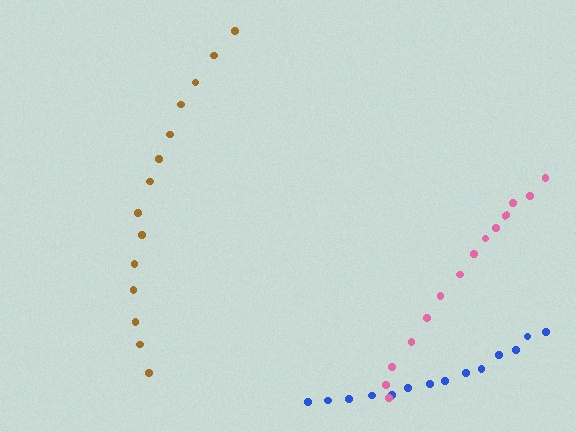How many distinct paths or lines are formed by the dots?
There are 3 distinct paths.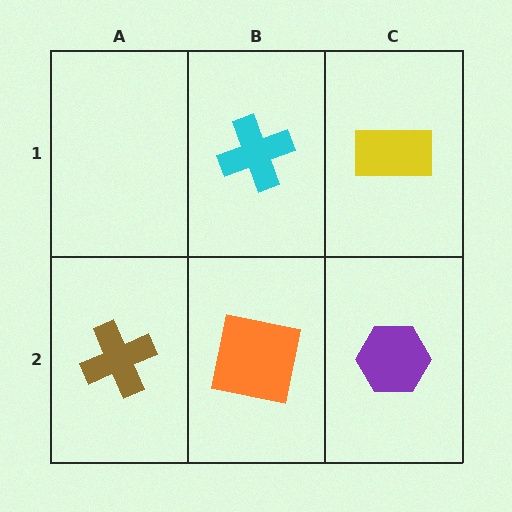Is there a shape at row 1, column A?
No, that cell is empty.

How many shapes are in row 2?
3 shapes.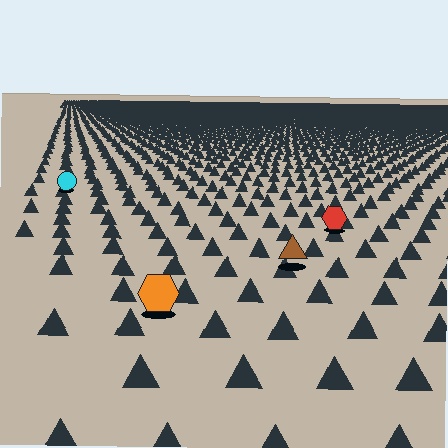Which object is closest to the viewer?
The orange hexagon is closest. The texture marks near it are larger and more spread out.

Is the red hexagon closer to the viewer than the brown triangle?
No. The brown triangle is closer — you can tell from the texture gradient: the ground texture is coarser near it.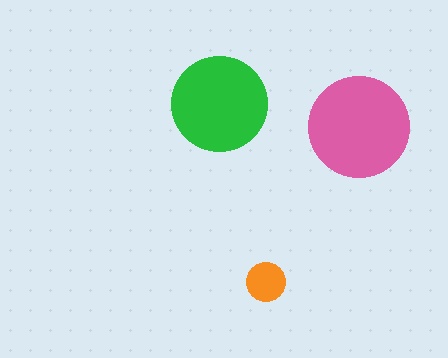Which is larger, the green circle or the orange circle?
The green one.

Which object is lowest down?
The orange circle is bottommost.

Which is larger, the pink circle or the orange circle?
The pink one.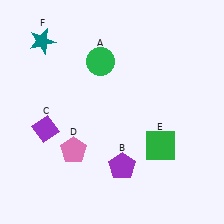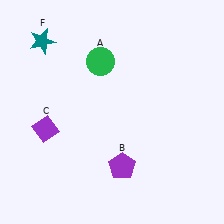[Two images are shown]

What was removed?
The pink pentagon (D), the green square (E) were removed in Image 2.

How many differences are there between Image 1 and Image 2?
There are 2 differences between the two images.